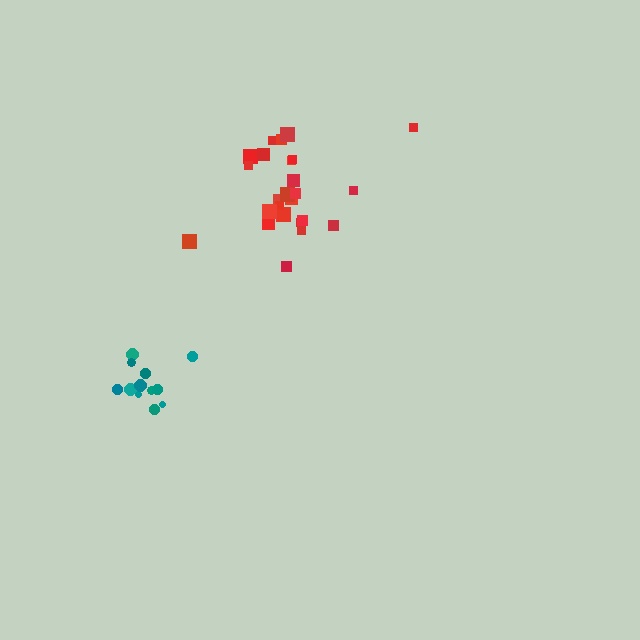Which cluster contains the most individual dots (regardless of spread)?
Red (26).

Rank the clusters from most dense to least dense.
teal, red.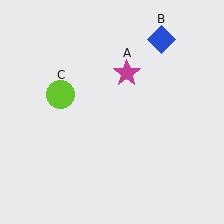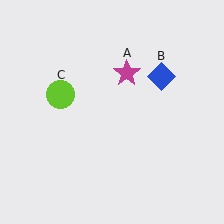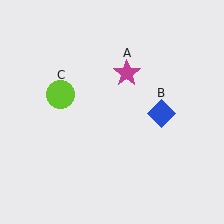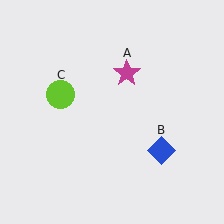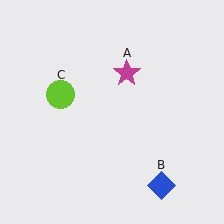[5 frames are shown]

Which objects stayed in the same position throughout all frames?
Magenta star (object A) and lime circle (object C) remained stationary.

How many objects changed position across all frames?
1 object changed position: blue diamond (object B).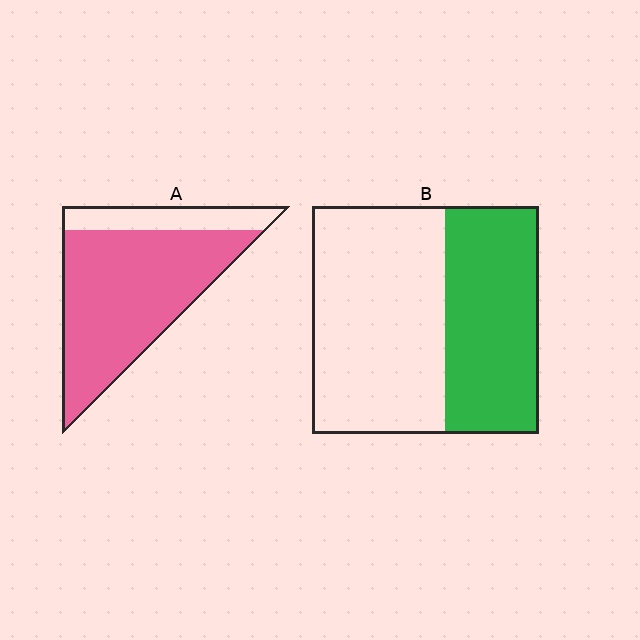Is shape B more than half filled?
No.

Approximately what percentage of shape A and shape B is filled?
A is approximately 80% and B is approximately 40%.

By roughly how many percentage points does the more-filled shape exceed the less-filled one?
By roughly 40 percentage points (A over B).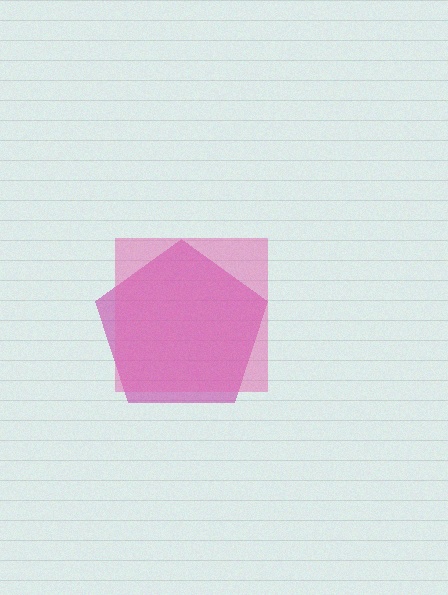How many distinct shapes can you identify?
There are 2 distinct shapes: a magenta pentagon, a pink square.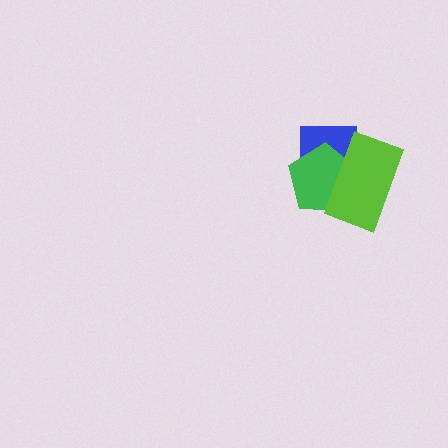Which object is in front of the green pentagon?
The lime rectangle is in front of the green pentagon.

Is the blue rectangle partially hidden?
Yes, it is partially covered by another shape.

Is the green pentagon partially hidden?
Yes, it is partially covered by another shape.